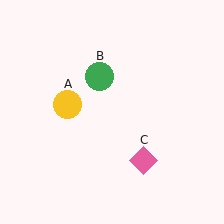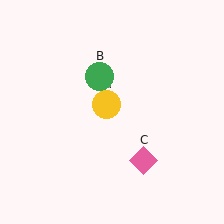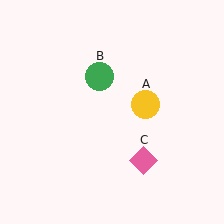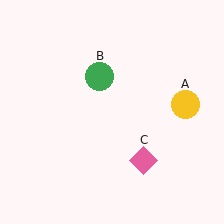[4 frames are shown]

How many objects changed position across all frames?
1 object changed position: yellow circle (object A).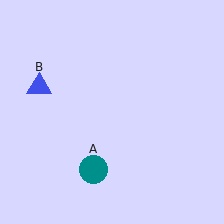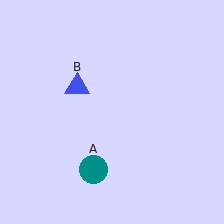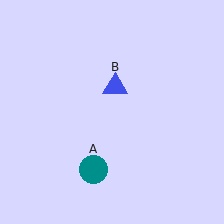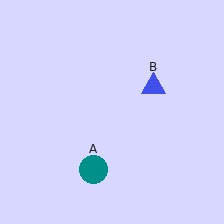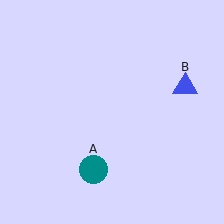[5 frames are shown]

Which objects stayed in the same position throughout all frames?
Teal circle (object A) remained stationary.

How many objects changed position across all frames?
1 object changed position: blue triangle (object B).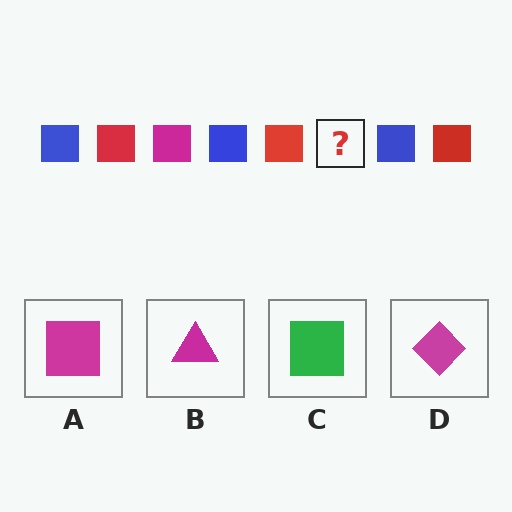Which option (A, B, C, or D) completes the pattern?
A.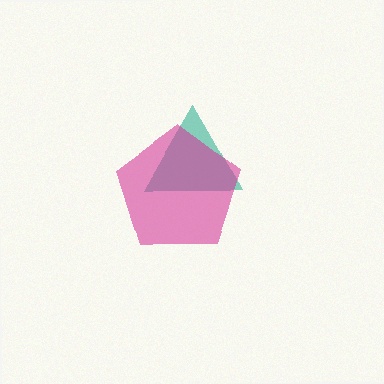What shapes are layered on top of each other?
The layered shapes are: a teal triangle, a magenta pentagon.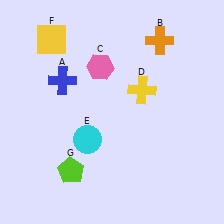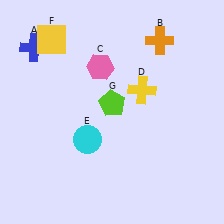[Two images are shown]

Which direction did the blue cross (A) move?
The blue cross (A) moved up.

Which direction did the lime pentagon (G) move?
The lime pentagon (G) moved up.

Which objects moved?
The objects that moved are: the blue cross (A), the lime pentagon (G).